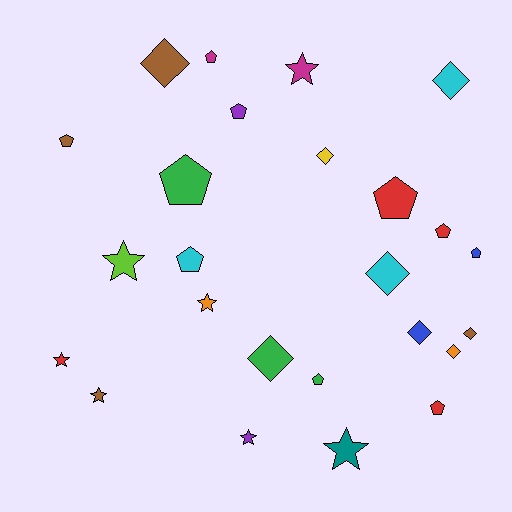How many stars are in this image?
There are 7 stars.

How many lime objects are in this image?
There is 1 lime object.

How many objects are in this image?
There are 25 objects.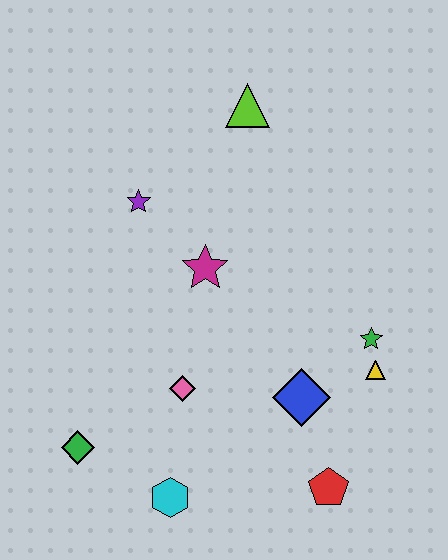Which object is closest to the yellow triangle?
The green star is closest to the yellow triangle.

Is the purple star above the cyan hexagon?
Yes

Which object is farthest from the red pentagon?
The lime triangle is farthest from the red pentagon.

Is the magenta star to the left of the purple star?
No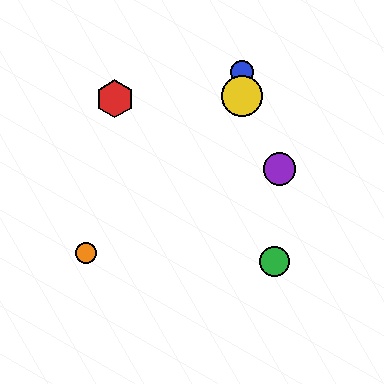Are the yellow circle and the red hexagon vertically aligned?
No, the yellow circle is at x≈242 and the red hexagon is at x≈115.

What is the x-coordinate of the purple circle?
The purple circle is at x≈279.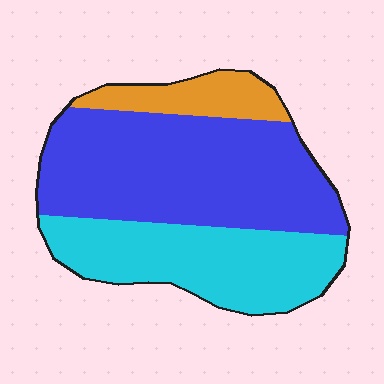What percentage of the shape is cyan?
Cyan takes up about one third (1/3) of the shape.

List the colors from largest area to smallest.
From largest to smallest: blue, cyan, orange.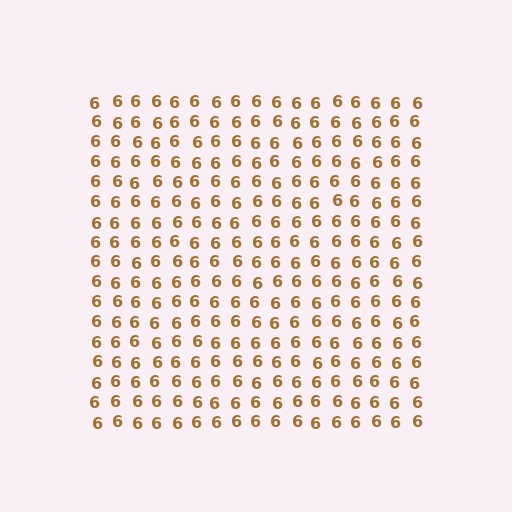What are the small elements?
The small elements are digit 6's.